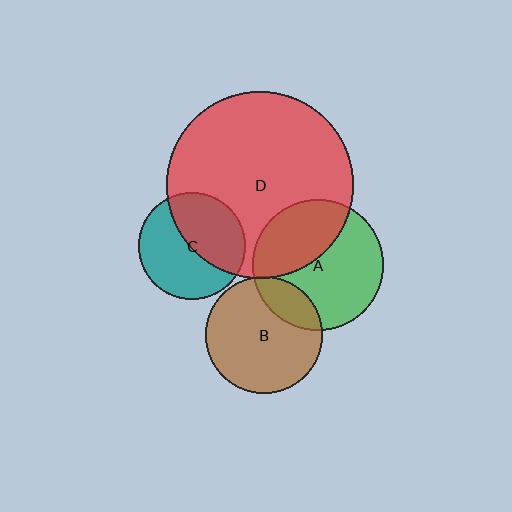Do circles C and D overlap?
Yes.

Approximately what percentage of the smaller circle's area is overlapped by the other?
Approximately 45%.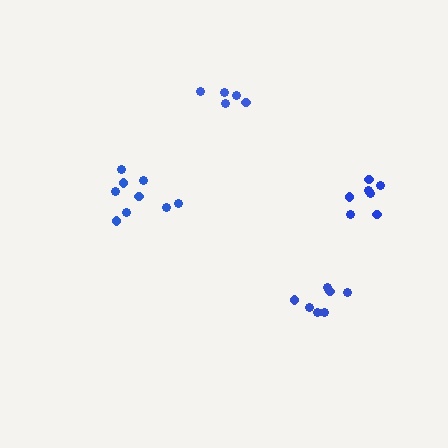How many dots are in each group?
Group 1: 7 dots, Group 2: 7 dots, Group 3: 5 dots, Group 4: 9 dots (28 total).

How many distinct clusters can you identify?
There are 4 distinct clusters.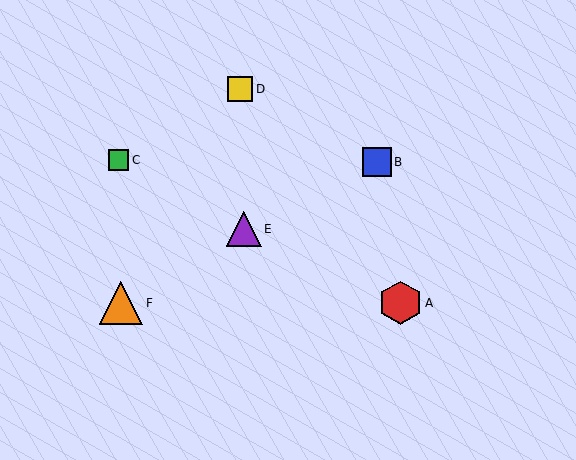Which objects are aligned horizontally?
Objects A, F are aligned horizontally.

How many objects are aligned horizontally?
2 objects (A, F) are aligned horizontally.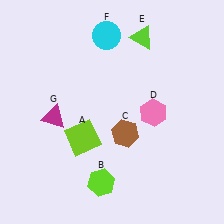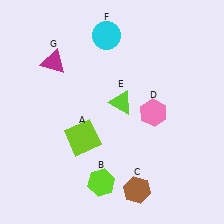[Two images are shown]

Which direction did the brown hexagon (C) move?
The brown hexagon (C) moved down.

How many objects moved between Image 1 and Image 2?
3 objects moved between the two images.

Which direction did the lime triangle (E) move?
The lime triangle (E) moved down.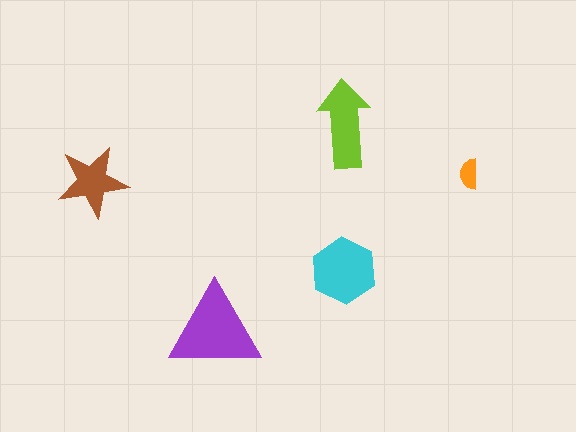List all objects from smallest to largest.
The orange semicircle, the brown star, the lime arrow, the cyan hexagon, the purple triangle.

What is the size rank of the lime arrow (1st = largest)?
3rd.